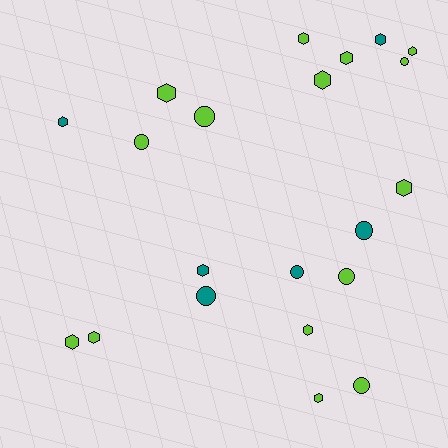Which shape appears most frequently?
Hexagon, with 13 objects.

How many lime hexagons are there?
There are 10 lime hexagons.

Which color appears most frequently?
Lime, with 15 objects.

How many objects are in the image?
There are 21 objects.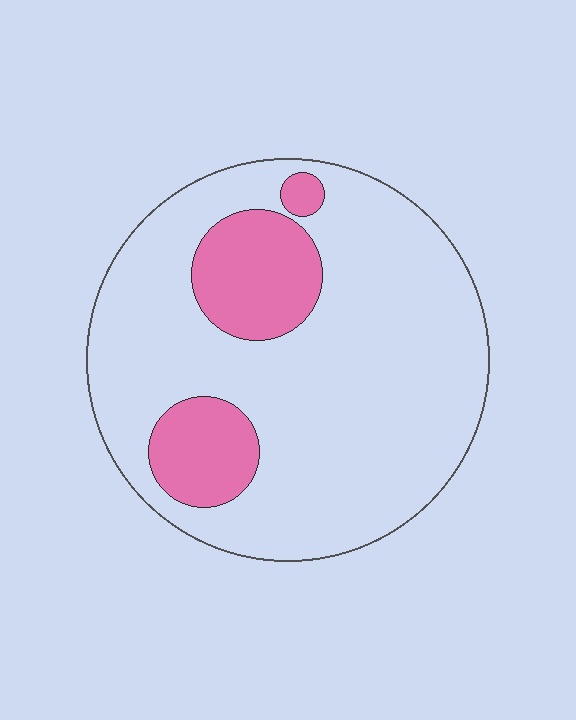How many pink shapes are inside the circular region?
3.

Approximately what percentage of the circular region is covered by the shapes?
Approximately 20%.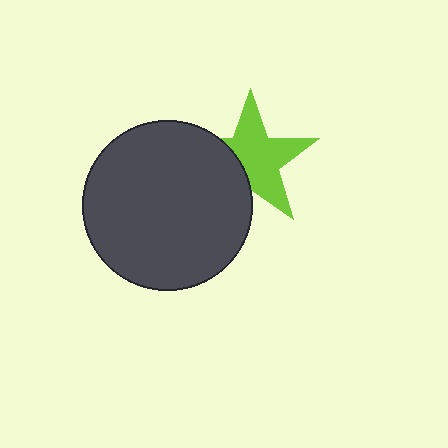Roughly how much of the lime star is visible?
Most of it is visible (roughly 66%).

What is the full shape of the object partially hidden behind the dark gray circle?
The partially hidden object is a lime star.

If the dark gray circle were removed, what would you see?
You would see the complete lime star.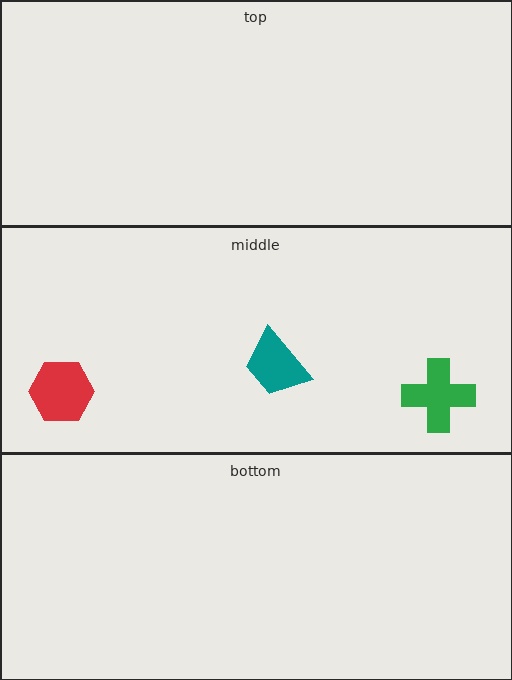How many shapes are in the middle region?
3.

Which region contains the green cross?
The middle region.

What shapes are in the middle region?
The red hexagon, the green cross, the teal trapezoid.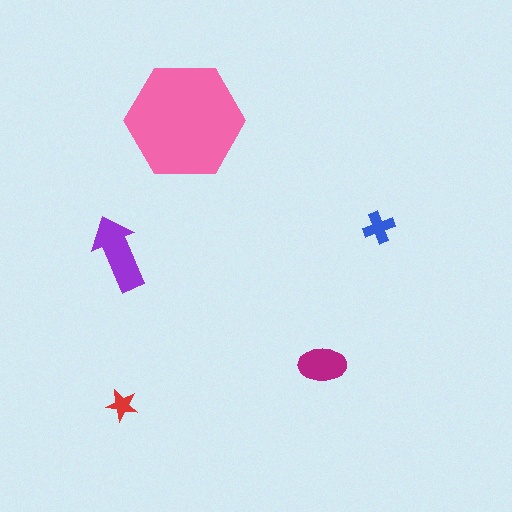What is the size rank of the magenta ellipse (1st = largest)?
3rd.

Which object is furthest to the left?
The purple arrow is leftmost.